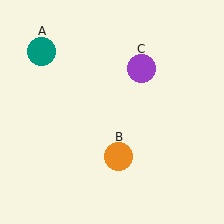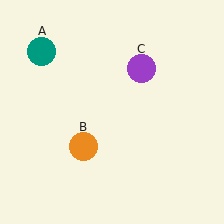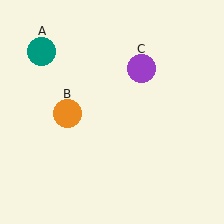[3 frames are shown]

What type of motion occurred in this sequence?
The orange circle (object B) rotated clockwise around the center of the scene.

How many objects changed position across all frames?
1 object changed position: orange circle (object B).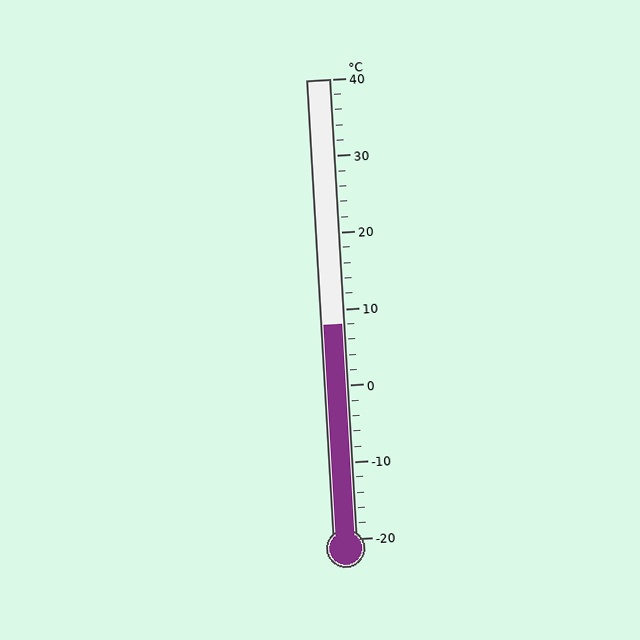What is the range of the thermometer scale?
The thermometer scale ranges from -20°C to 40°C.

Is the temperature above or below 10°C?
The temperature is below 10°C.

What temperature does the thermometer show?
The thermometer shows approximately 8°C.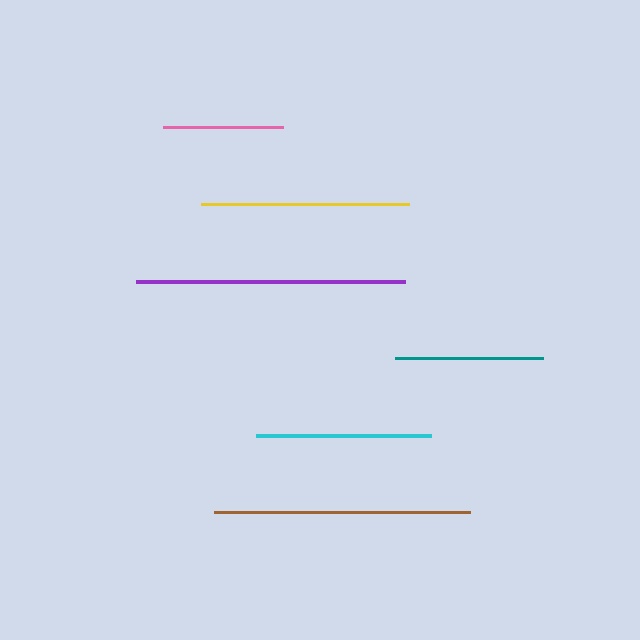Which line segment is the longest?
The purple line is the longest at approximately 269 pixels.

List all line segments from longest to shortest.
From longest to shortest: purple, brown, yellow, cyan, teal, pink.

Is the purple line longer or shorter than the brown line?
The purple line is longer than the brown line.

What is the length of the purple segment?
The purple segment is approximately 269 pixels long.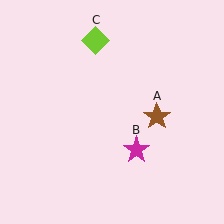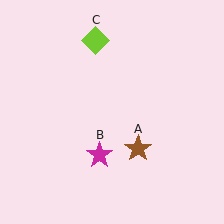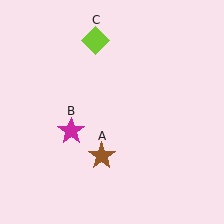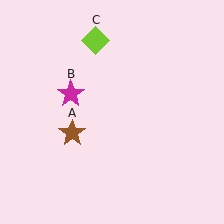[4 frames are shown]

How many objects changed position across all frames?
2 objects changed position: brown star (object A), magenta star (object B).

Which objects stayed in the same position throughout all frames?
Lime diamond (object C) remained stationary.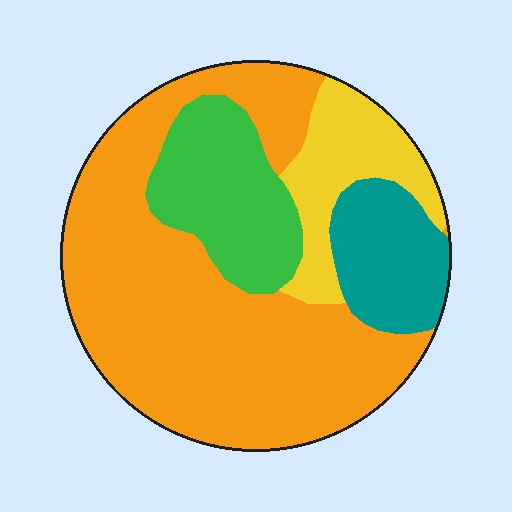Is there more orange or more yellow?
Orange.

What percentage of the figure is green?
Green covers around 15% of the figure.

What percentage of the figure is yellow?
Yellow takes up less than a quarter of the figure.